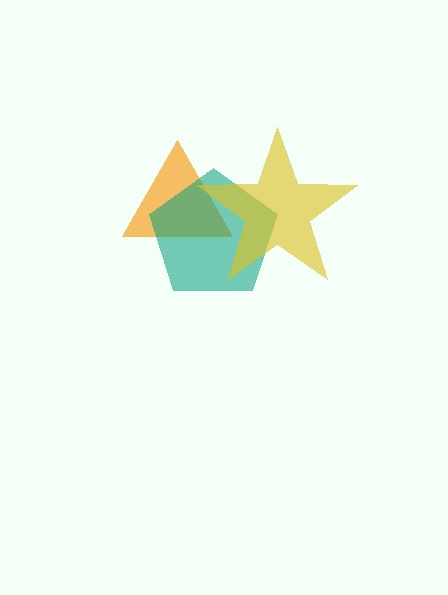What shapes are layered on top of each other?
The layered shapes are: an orange triangle, a teal pentagon, a yellow star.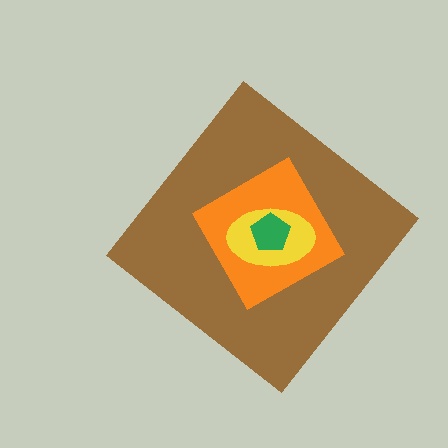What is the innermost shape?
The green pentagon.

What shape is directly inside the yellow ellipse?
The green pentagon.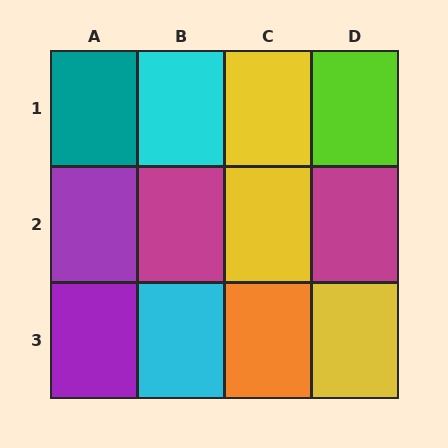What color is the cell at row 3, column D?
Yellow.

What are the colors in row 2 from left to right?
Purple, magenta, yellow, magenta.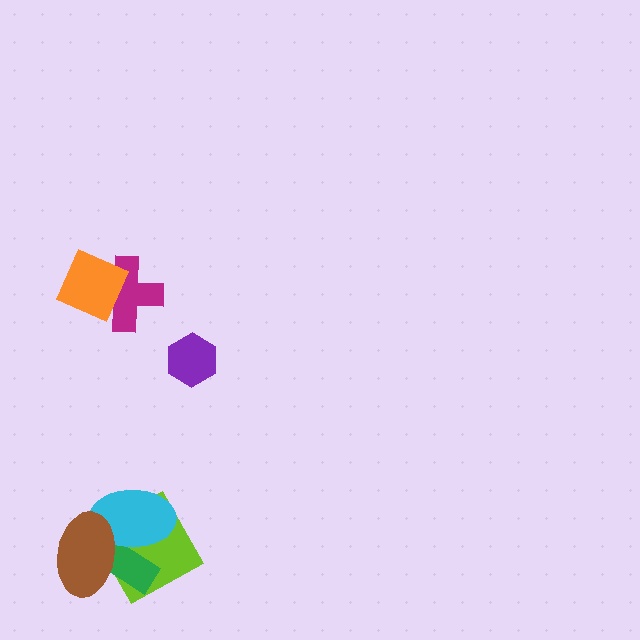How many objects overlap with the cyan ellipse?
3 objects overlap with the cyan ellipse.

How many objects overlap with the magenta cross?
1 object overlaps with the magenta cross.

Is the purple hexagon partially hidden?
No, no other shape covers it.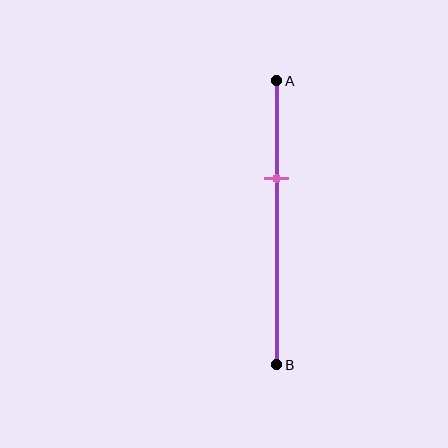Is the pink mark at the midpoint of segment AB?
No, the mark is at about 35% from A, not at the 50% midpoint.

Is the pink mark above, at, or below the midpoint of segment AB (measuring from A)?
The pink mark is above the midpoint of segment AB.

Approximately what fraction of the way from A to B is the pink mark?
The pink mark is approximately 35% of the way from A to B.